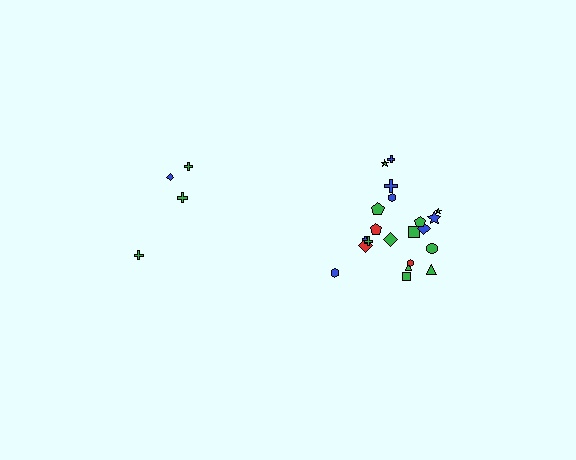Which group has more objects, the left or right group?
The right group.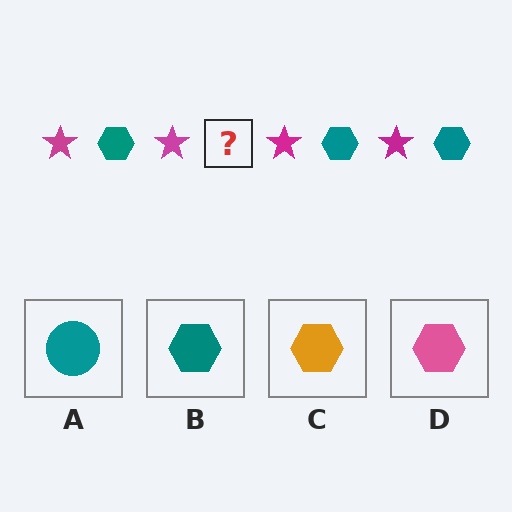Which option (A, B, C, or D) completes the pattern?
B.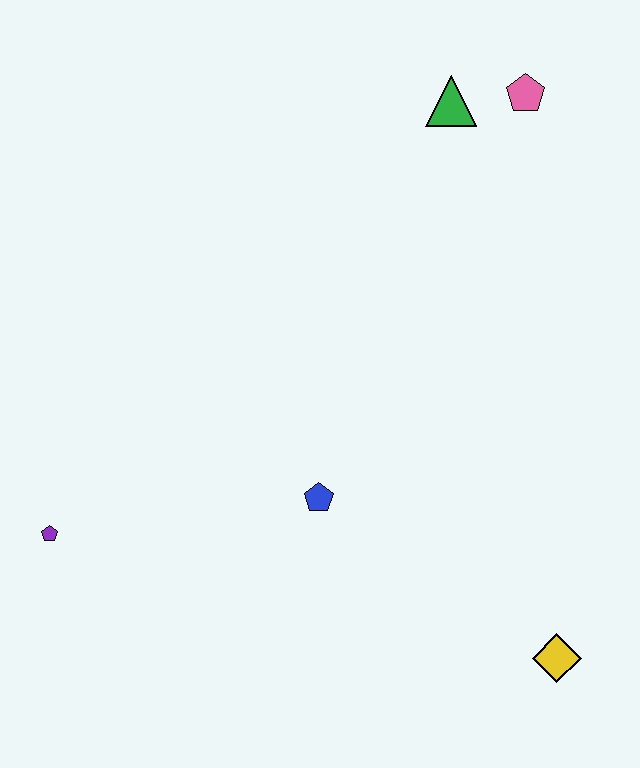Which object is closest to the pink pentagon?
The green triangle is closest to the pink pentagon.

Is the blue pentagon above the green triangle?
No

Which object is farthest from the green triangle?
The purple pentagon is farthest from the green triangle.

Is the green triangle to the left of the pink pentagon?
Yes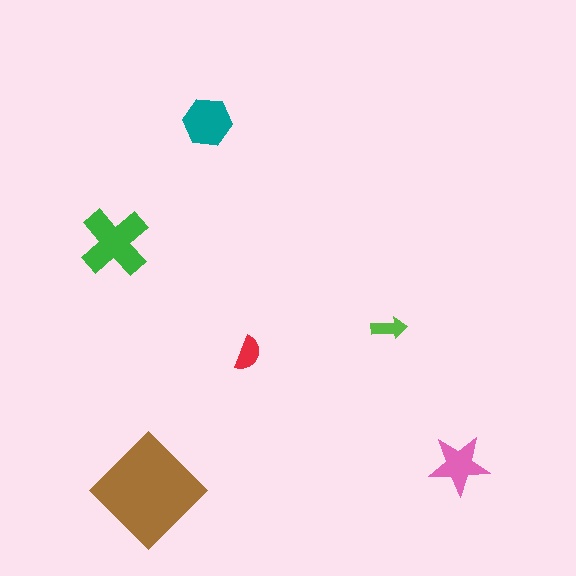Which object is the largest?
The brown diamond.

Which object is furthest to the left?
The green cross is leftmost.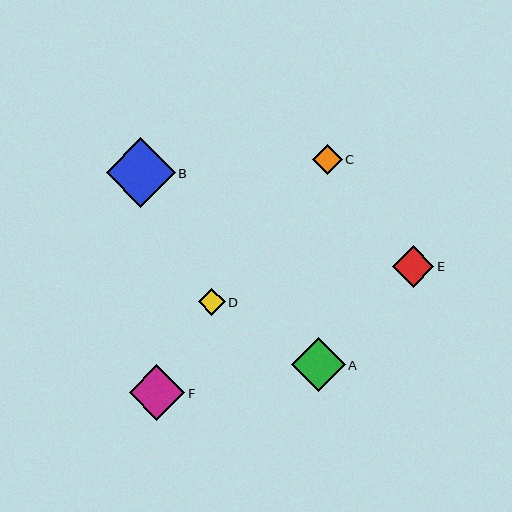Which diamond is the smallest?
Diamond D is the smallest with a size of approximately 27 pixels.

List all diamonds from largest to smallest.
From largest to smallest: B, F, A, E, C, D.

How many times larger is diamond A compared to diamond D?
Diamond A is approximately 2.0 times the size of diamond D.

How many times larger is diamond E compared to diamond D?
Diamond E is approximately 1.6 times the size of diamond D.